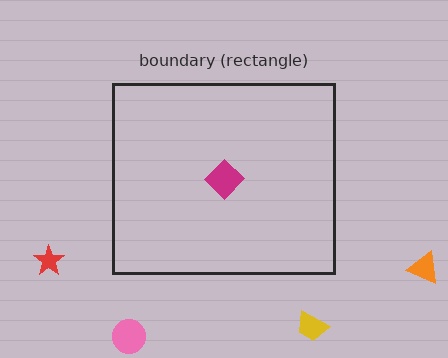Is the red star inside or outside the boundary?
Outside.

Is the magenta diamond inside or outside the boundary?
Inside.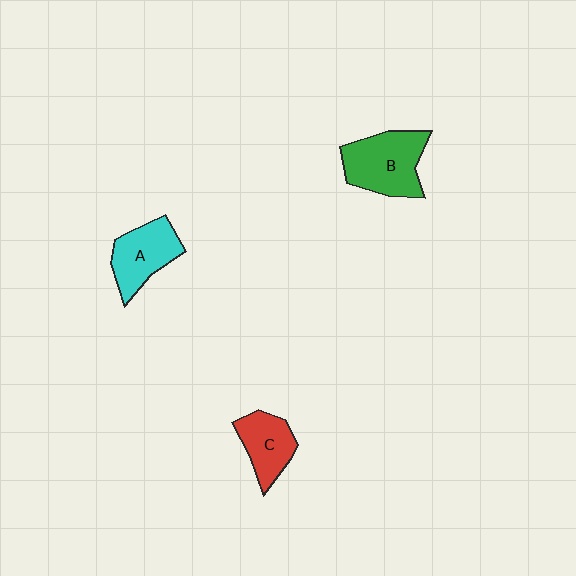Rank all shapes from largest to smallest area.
From largest to smallest: B (green), A (cyan), C (red).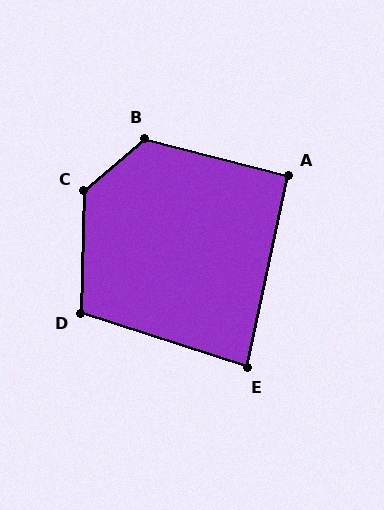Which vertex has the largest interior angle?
C, at approximately 132 degrees.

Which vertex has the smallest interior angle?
E, at approximately 84 degrees.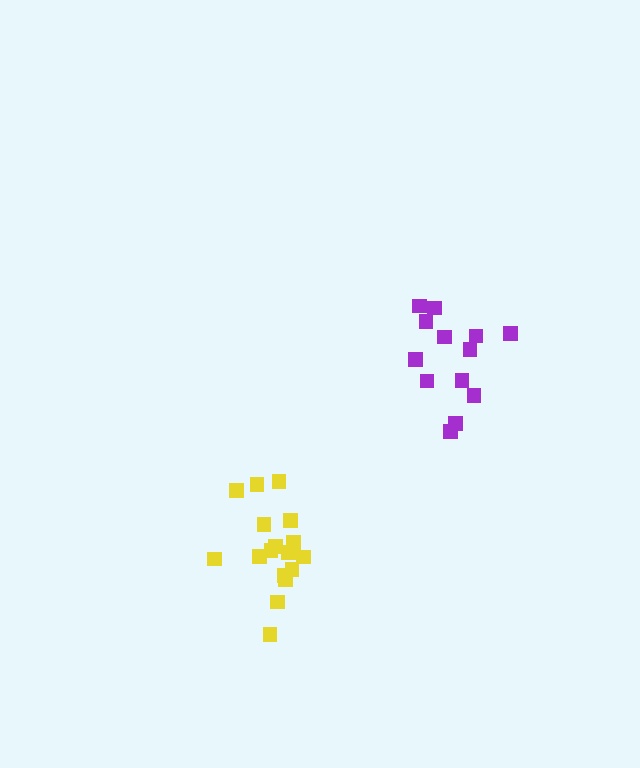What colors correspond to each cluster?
The clusters are colored: purple, yellow.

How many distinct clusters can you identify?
There are 2 distinct clusters.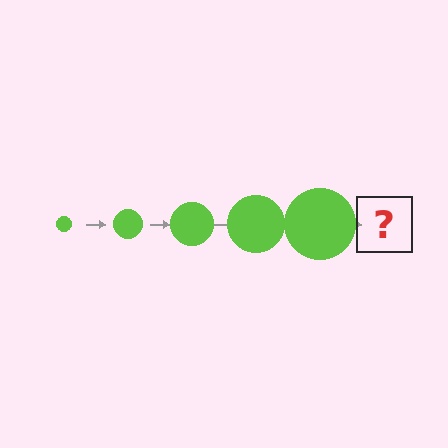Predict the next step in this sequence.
The next step is a lime circle, larger than the previous one.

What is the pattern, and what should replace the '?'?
The pattern is that the circle gets progressively larger each step. The '?' should be a lime circle, larger than the previous one.